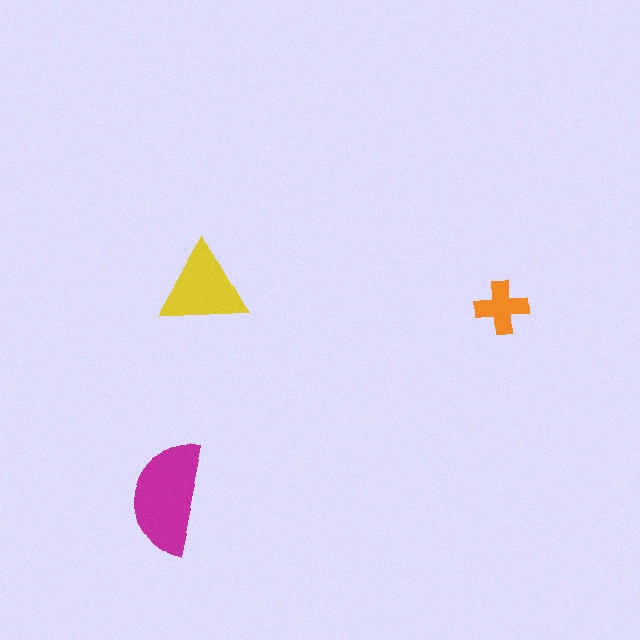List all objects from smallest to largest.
The orange cross, the yellow triangle, the magenta semicircle.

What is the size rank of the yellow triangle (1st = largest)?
2nd.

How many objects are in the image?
There are 3 objects in the image.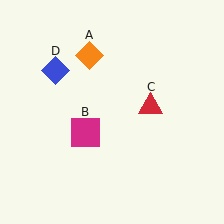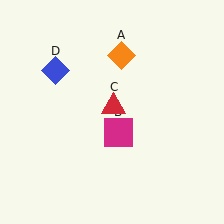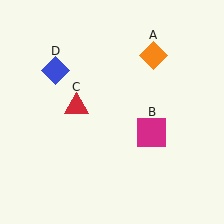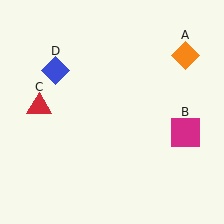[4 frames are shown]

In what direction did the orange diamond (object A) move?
The orange diamond (object A) moved right.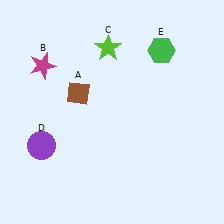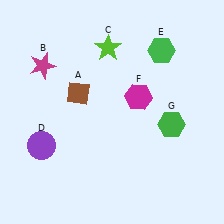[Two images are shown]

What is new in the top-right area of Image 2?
A magenta hexagon (F) was added in the top-right area of Image 2.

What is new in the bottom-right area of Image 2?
A green hexagon (G) was added in the bottom-right area of Image 2.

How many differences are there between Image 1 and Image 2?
There are 2 differences between the two images.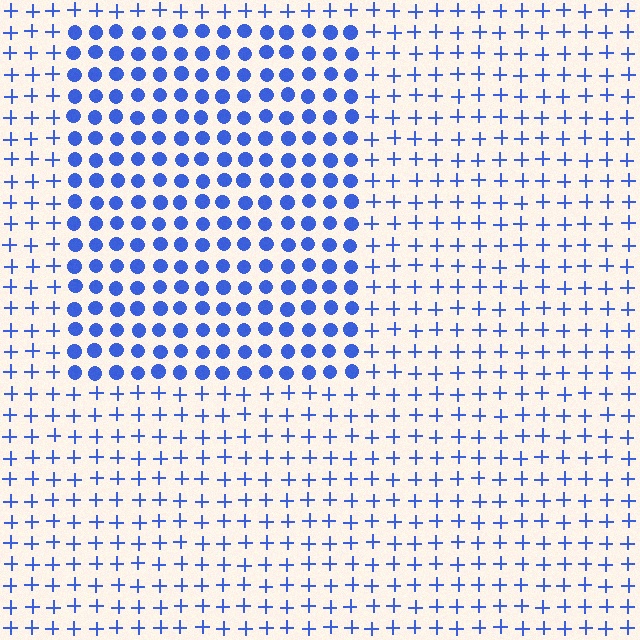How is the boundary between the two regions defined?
The boundary is defined by a change in element shape: circles inside vs. plus signs outside. All elements share the same color and spacing.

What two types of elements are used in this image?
The image uses circles inside the rectangle region and plus signs outside it.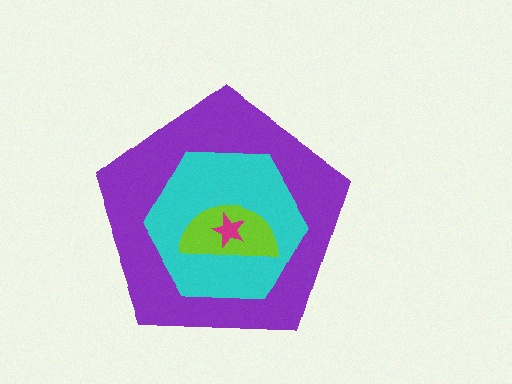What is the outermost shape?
The purple pentagon.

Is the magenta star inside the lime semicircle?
Yes.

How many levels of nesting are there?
4.